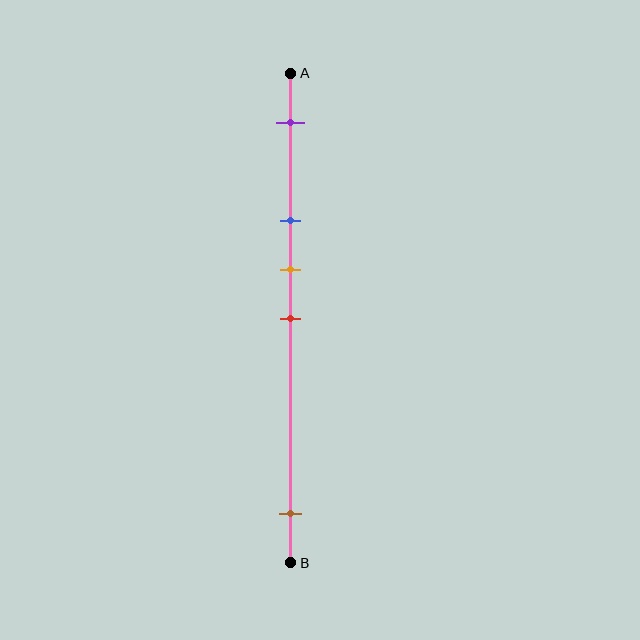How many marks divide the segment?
There are 5 marks dividing the segment.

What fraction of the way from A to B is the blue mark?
The blue mark is approximately 30% (0.3) of the way from A to B.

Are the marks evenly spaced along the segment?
No, the marks are not evenly spaced.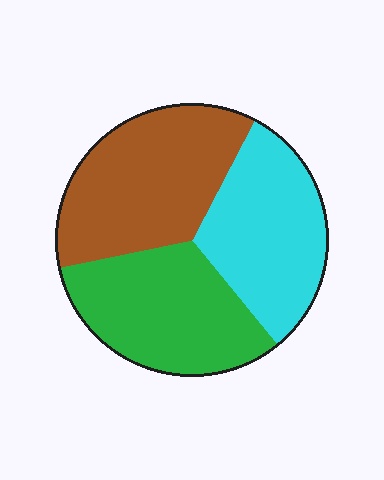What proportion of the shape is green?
Green covers 33% of the shape.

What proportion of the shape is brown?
Brown covers 36% of the shape.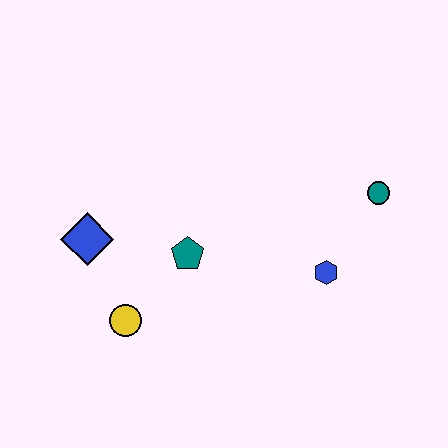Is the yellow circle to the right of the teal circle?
No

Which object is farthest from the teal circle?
The blue diamond is farthest from the teal circle.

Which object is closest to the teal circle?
The blue hexagon is closest to the teal circle.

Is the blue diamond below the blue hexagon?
No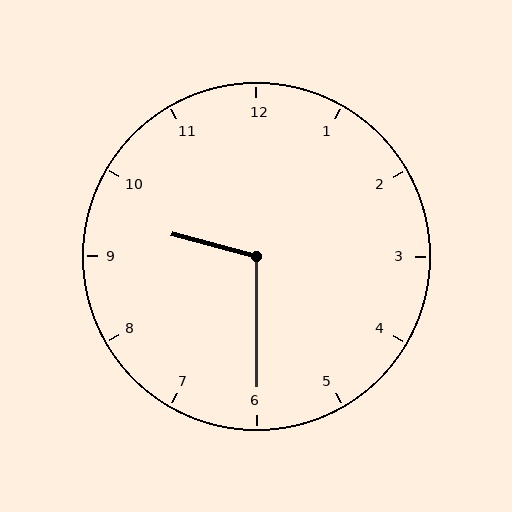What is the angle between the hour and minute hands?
Approximately 105 degrees.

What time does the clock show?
9:30.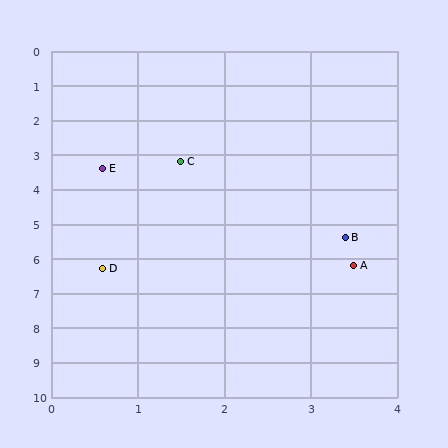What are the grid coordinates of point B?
Point B is at approximately (3.4, 5.4).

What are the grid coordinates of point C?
Point C is at approximately (1.5, 3.2).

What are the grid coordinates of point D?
Point D is at approximately (0.6, 6.3).